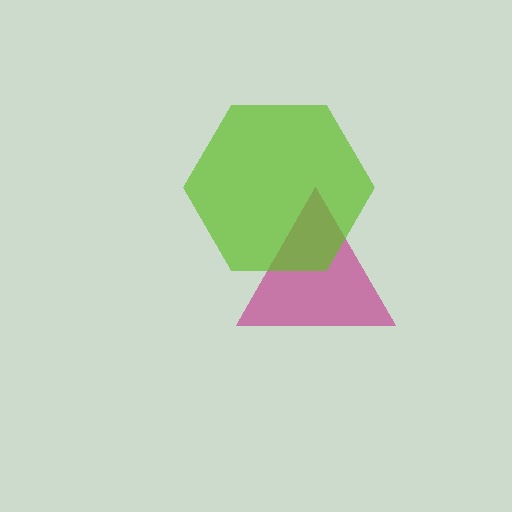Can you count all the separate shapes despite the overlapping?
Yes, there are 2 separate shapes.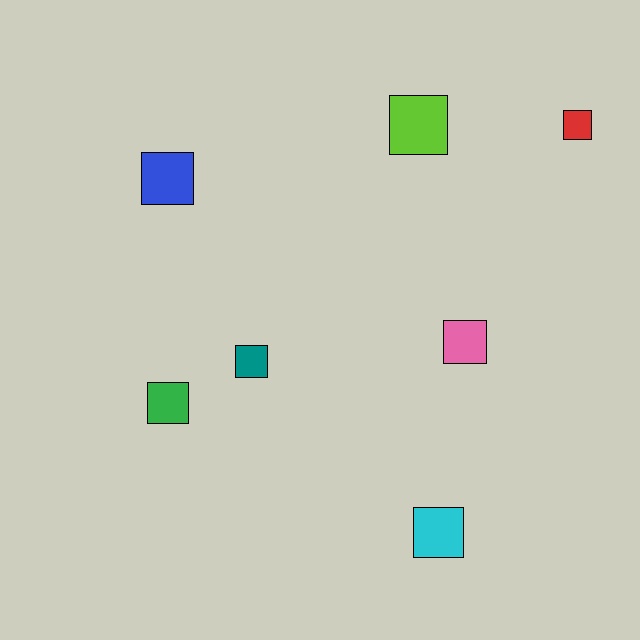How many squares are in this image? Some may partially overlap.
There are 7 squares.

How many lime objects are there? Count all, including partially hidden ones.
There is 1 lime object.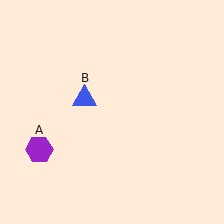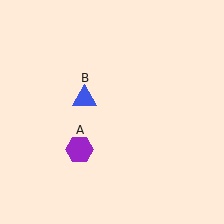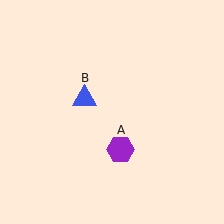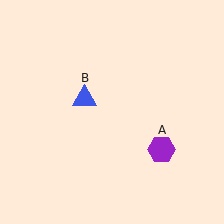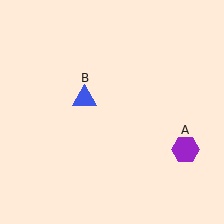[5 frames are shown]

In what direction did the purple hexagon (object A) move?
The purple hexagon (object A) moved right.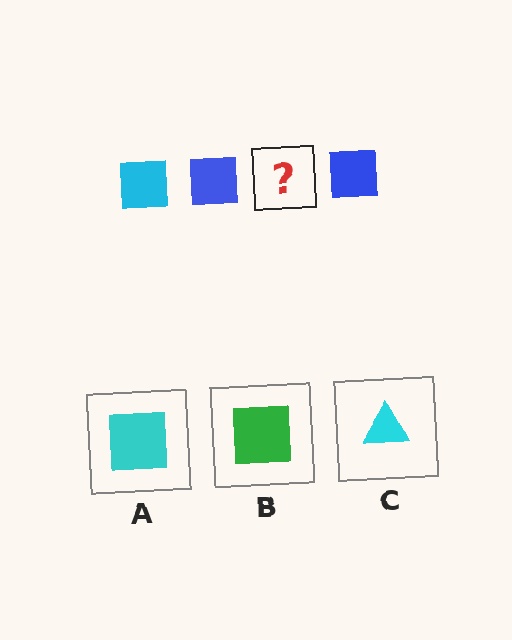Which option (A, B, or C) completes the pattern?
A.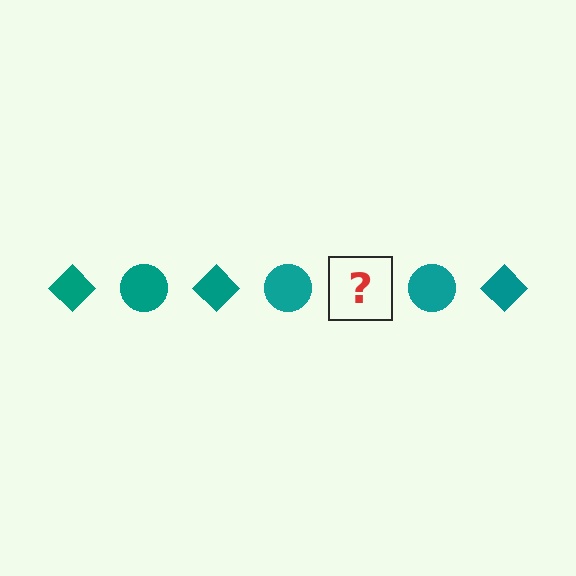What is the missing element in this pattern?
The missing element is a teal diamond.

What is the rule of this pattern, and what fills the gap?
The rule is that the pattern cycles through diamond, circle shapes in teal. The gap should be filled with a teal diamond.